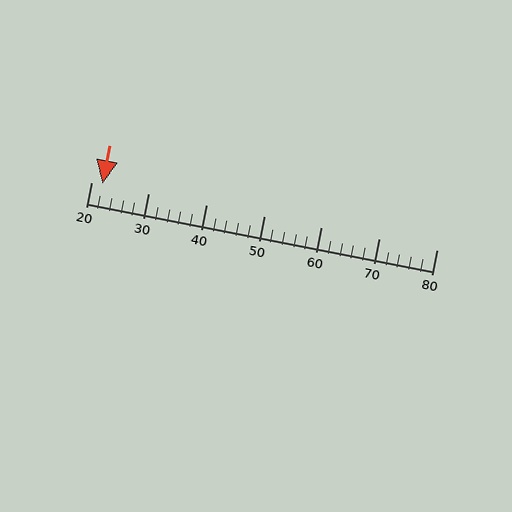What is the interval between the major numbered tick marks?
The major tick marks are spaced 10 units apart.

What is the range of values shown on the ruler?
The ruler shows values from 20 to 80.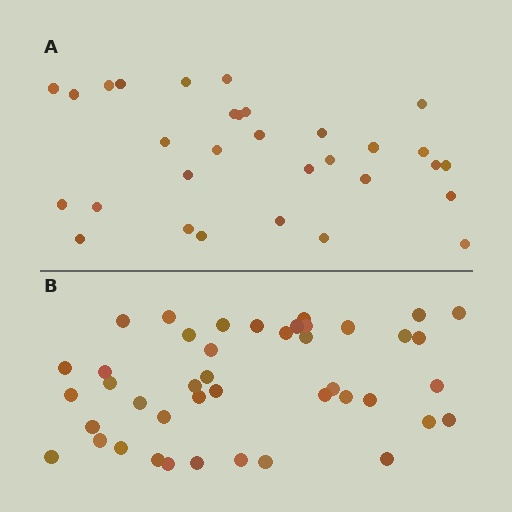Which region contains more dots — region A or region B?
Region B (the bottom region) has more dots.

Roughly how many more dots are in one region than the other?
Region B has roughly 12 or so more dots than region A.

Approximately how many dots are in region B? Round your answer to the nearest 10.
About 40 dots. (The exact count is 43, which rounds to 40.)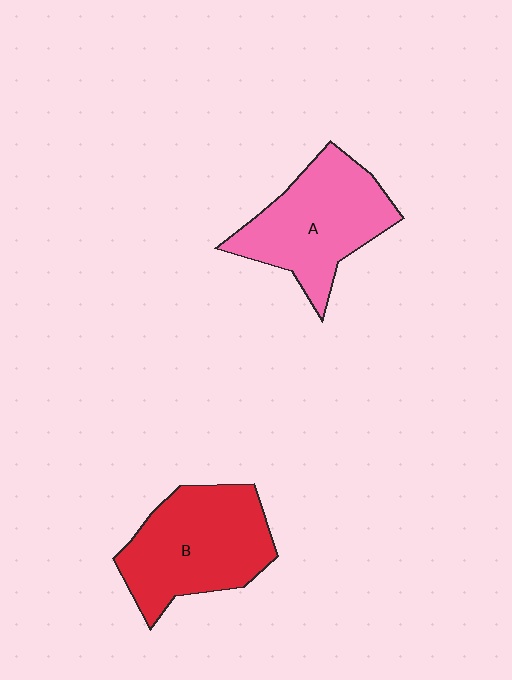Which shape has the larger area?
Shape B (red).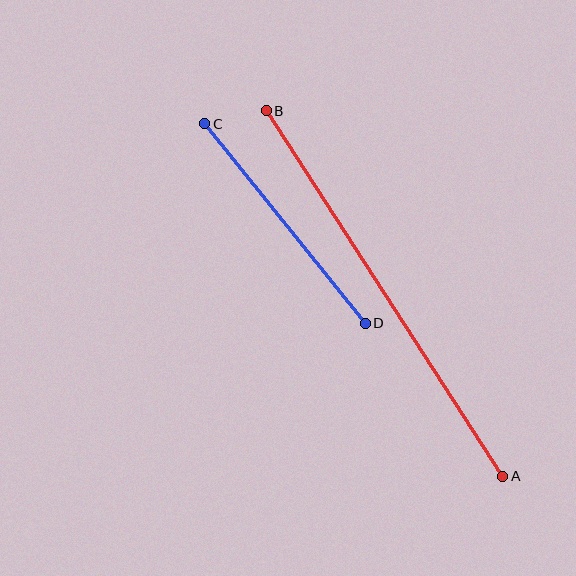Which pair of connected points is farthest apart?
Points A and B are farthest apart.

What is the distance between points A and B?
The distance is approximately 436 pixels.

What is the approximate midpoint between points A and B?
The midpoint is at approximately (385, 294) pixels.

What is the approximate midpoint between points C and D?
The midpoint is at approximately (285, 223) pixels.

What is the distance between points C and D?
The distance is approximately 256 pixels.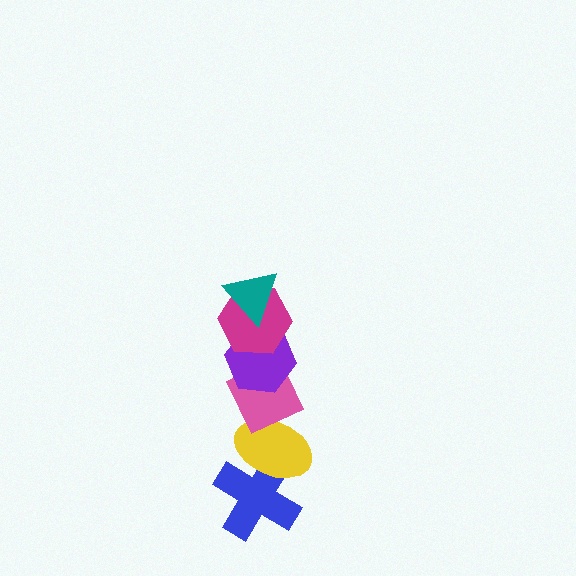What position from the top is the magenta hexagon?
The magenta hexagon is 2nd from the top.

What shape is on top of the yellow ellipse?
The pink diamond is on top of the yellow ellipse.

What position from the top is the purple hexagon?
The purple hexagon is 3rd from the top.